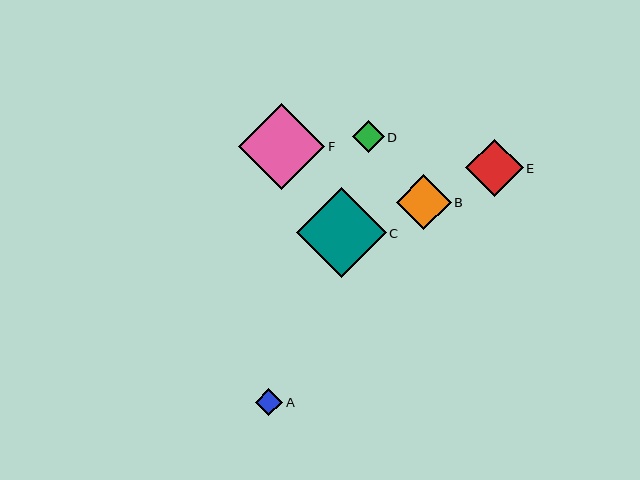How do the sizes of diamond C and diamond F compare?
Diamond C and diamond F are approximately the same size.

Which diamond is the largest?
Diamond C is the largest with a size of approximately 90 pixels.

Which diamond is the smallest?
Diamond A is the smallest with a size of approximately 27 pixels.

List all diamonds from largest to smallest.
From largest to smallest: C, F, E, B, D, A.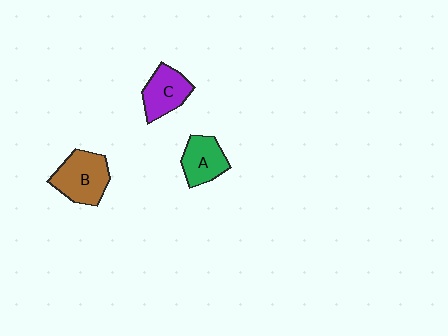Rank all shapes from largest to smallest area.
From largest to smallest: B (brown), C (purple), A (green).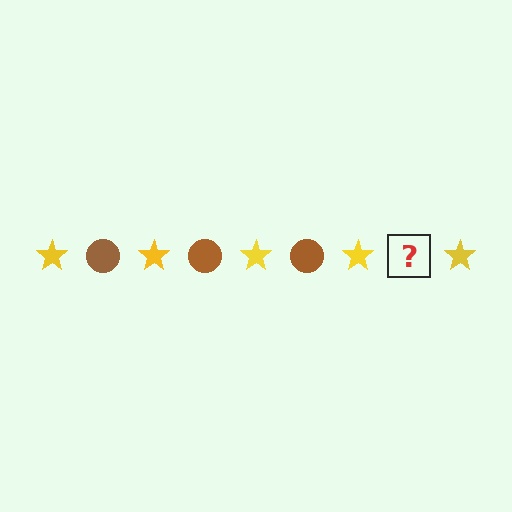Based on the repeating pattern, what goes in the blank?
The blank should be a brown circle.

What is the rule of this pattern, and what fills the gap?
The rule is that the pattern alternates between yellow star and brown circle. The gap should be filled with a brown circle.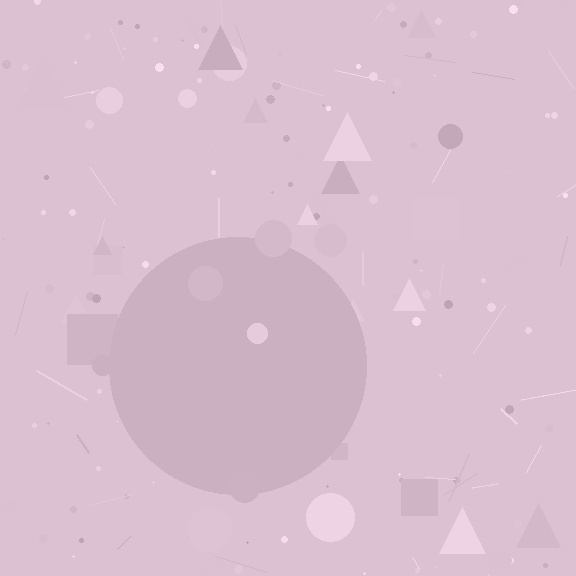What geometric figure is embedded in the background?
A circle is embedded in the background.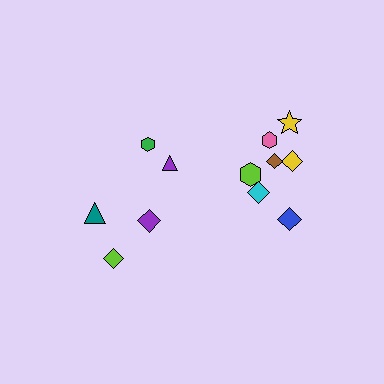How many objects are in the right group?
There are 7 objects.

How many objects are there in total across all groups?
There are 12 objects.